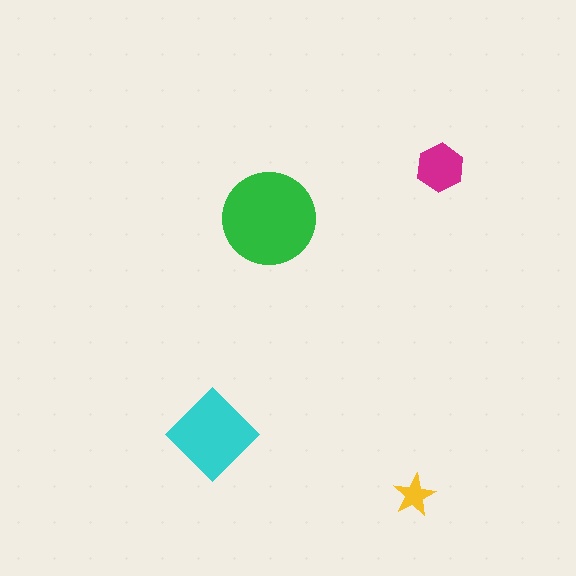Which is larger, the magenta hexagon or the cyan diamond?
The cyan diamond.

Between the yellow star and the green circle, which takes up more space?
The green circle.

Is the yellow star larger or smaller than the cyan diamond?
Smaller.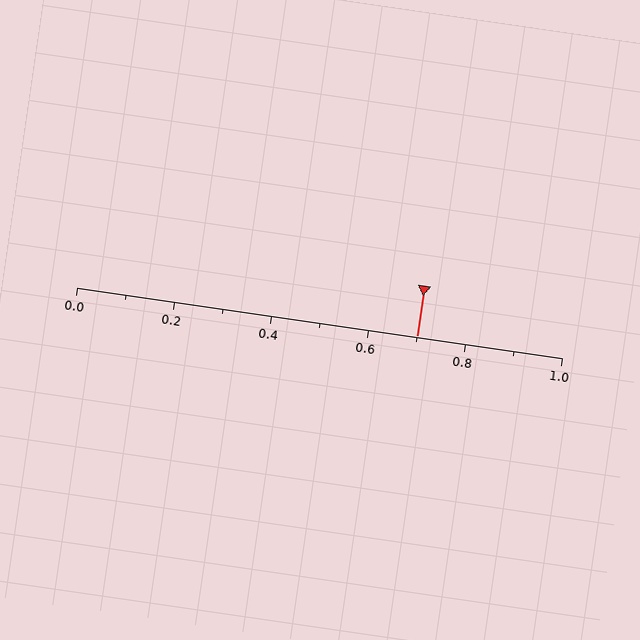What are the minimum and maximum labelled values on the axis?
The axis runs from 0.0 to 1.0.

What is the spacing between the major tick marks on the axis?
The major ticks are spaced 0.2 apart.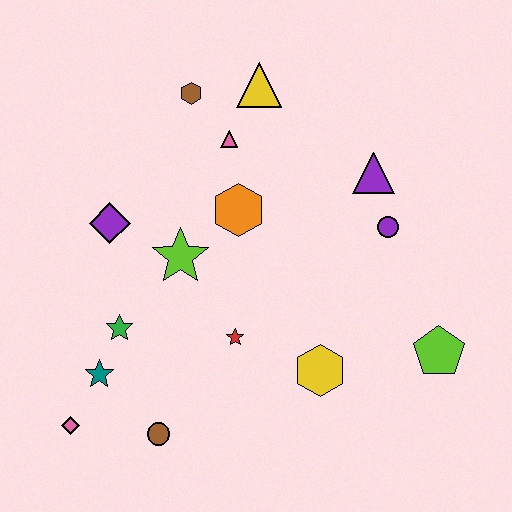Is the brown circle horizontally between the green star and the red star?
Yes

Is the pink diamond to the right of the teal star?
No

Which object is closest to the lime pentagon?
The yellow hexagon is closest to the lime pentagon.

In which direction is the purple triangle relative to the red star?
The purple triangle is above the red star.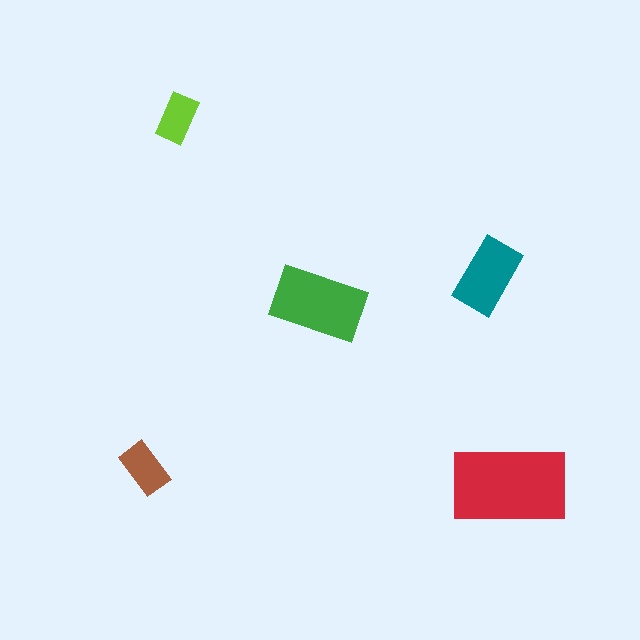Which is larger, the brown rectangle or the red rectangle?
The red one.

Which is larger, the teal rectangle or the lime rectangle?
The teal one.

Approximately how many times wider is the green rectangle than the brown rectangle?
About 2 times wider.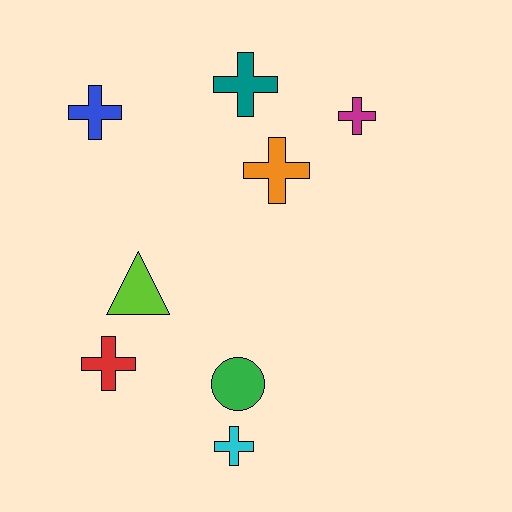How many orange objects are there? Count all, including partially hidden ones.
There is 1 orange object.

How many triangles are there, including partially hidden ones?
There is 1 triangle.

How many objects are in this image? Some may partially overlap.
There are 8 objects.